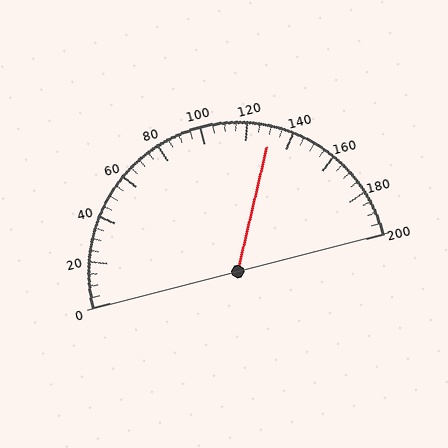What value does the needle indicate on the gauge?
The needle indicates approximately 130.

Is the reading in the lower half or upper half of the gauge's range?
The reading is in the upper half of the range (0 to 200).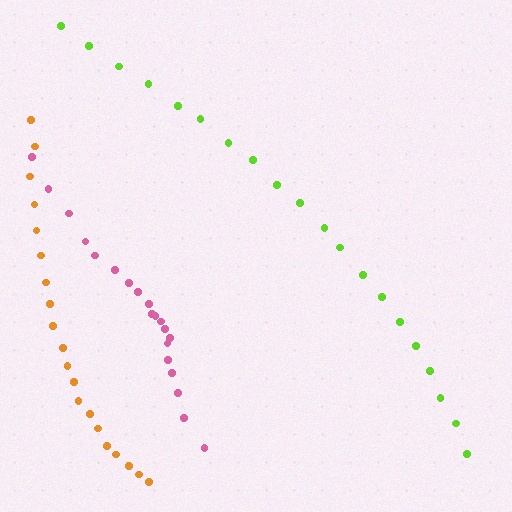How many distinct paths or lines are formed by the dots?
There are 3 distinct paths.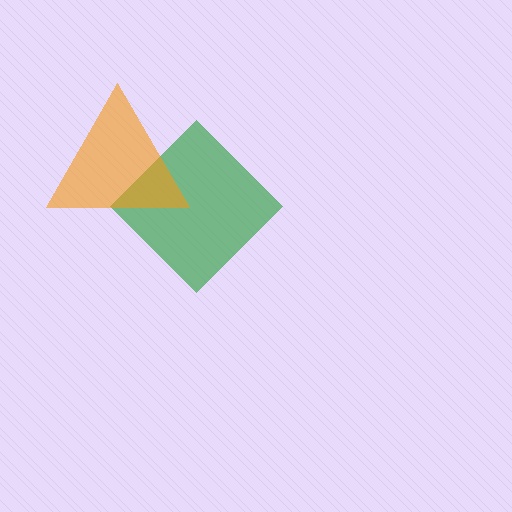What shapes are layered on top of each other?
The layered shapes are: a green diamond, an orange triangle.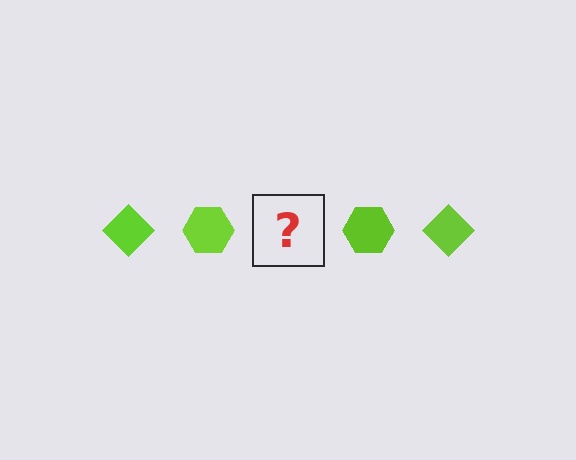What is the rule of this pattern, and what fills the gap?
The rule is that the pattern cycles through diamond, hexagon shapes in lime. The gap should be filled with a lime diamond.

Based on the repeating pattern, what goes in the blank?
The blank should be a lime diamond.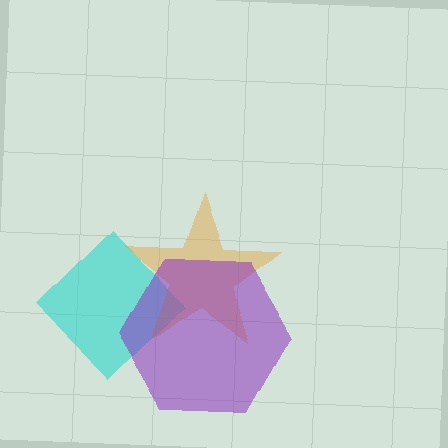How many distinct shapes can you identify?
There are 3 distinct shapes: a cyan diamond, an orange star, a purple hexagon.